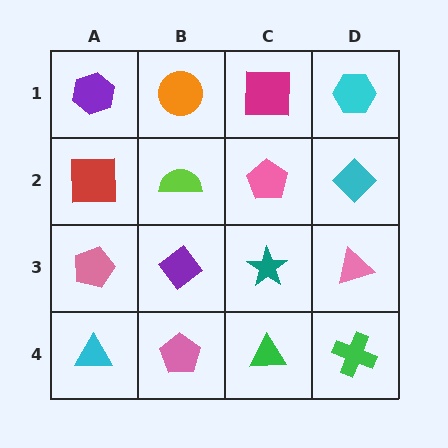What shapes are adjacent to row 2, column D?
A cyan hexagon (row 1, column D), a pink triangle (row 3, column D), a pink pentagon (row 2, column C).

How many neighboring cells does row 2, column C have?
4.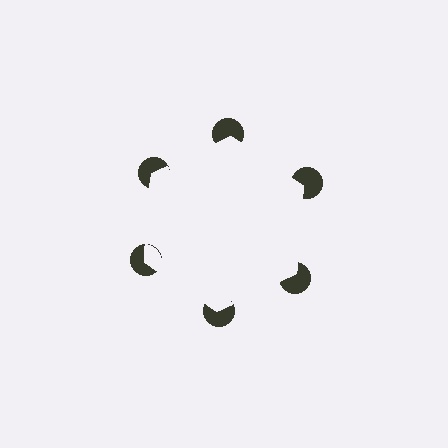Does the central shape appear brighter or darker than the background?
It typically appears slightly brighter than the background, even though no actual brightness change is drawn.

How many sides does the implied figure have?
6 sides.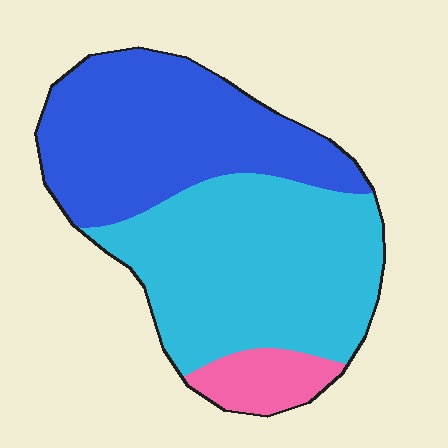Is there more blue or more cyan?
Cyan.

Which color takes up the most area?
Cyan, at roughly 50%.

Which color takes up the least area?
Pink, at roughly 10%.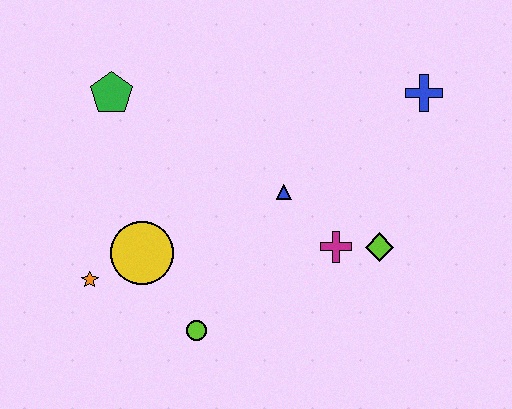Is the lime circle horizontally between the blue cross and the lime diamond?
No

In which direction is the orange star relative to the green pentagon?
The orange star is below the green pentagon.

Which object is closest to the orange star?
The yellow circle is closest to the orange star.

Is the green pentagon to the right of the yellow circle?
No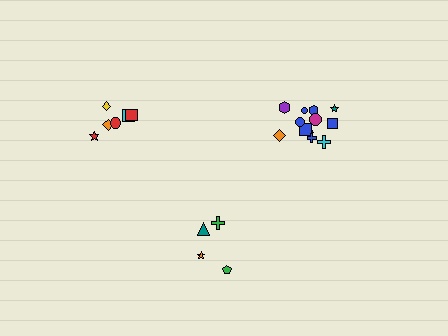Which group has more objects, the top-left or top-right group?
The top-right group.